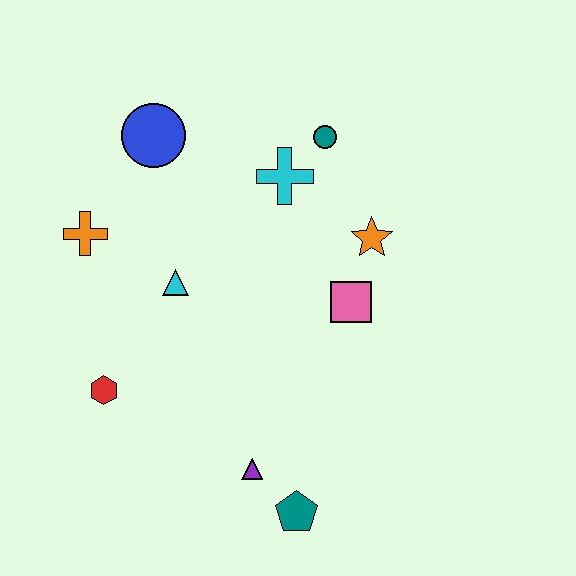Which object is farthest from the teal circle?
The teal pentagon is farthest from the teal circle.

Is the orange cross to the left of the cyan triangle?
Yes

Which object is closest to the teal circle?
The cyan cross is closest to the teal circle.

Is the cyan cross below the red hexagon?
No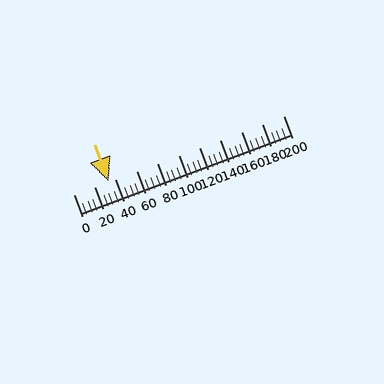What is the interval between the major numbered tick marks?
The major tick marks are spaced 20 units apart.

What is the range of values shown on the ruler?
The ruler shows values from 0 to 200.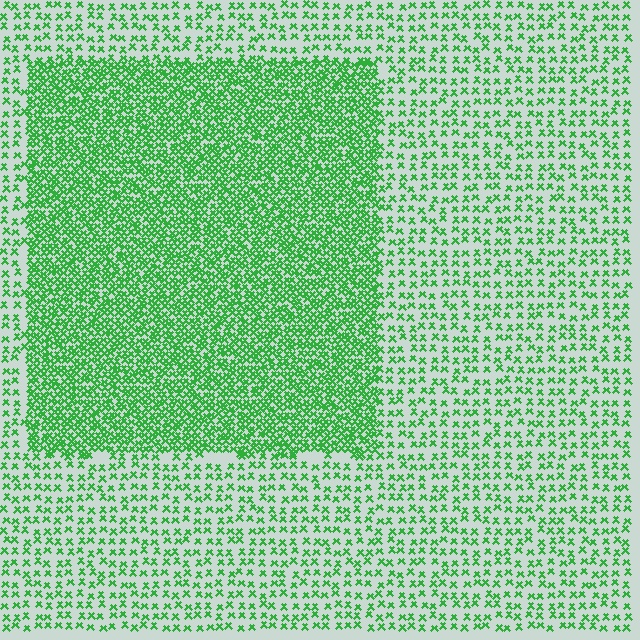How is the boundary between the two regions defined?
The boundary is defined by a change in element density (approximately 2.5x ratio). All elements are the same color, size, and shape.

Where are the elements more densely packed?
The elements are more densely packed inside the rectangle boundary.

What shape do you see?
I see a rectangle.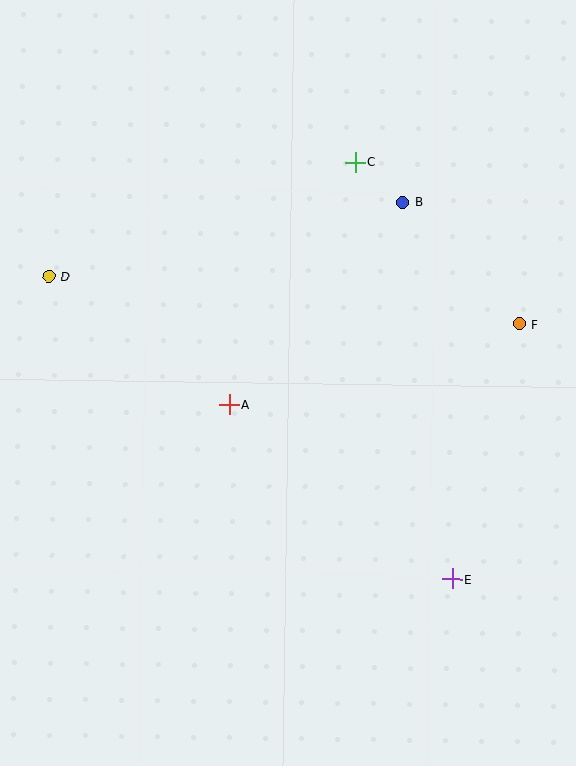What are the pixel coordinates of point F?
Point F is at (519, 324).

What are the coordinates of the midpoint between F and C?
The midpoint between F and C is at (437, 243).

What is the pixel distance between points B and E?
The distance between B and E is 381 pixels.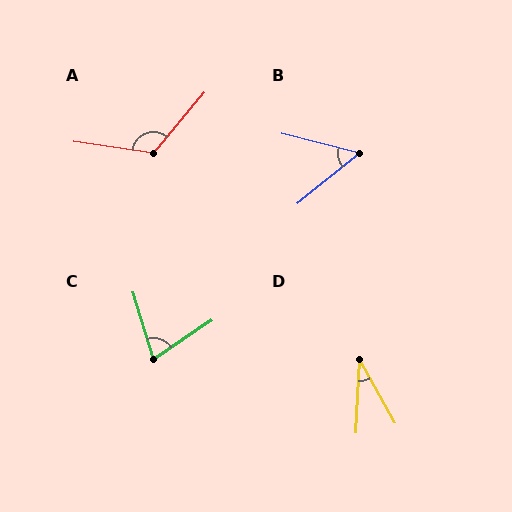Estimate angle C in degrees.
Approximately 73 degrees.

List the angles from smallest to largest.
D (32°), B (53°), C (73°), A (122°).